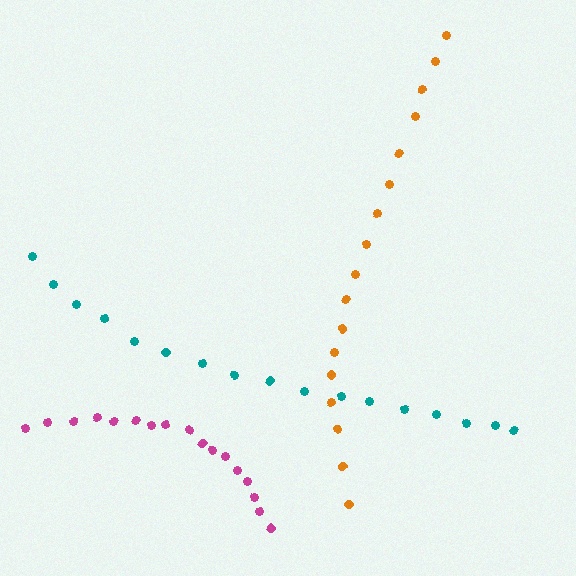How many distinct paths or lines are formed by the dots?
There are 3 distinct paths.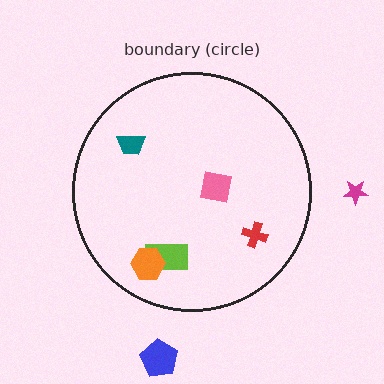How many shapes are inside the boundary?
5 inside, 2 outside.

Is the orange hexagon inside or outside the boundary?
Inside.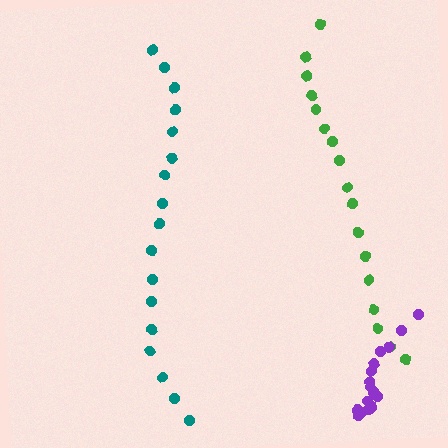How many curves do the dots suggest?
There are 3 distinct paths.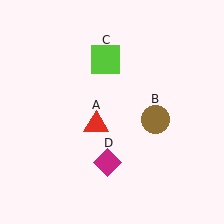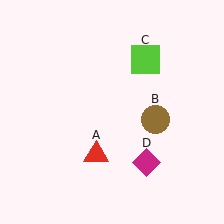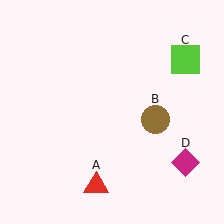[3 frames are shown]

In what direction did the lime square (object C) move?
The lime square (object C) moved right.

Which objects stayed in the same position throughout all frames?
Brown circle (object B) remained stationary.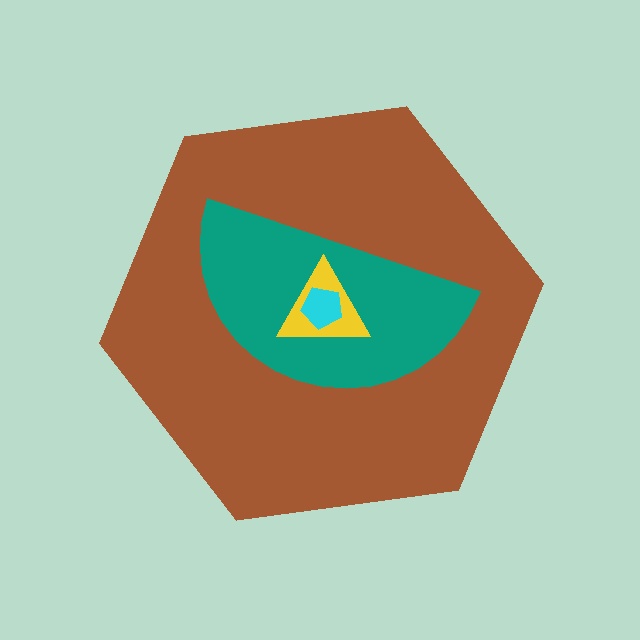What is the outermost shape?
The brown hexagon.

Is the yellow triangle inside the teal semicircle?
Yes.